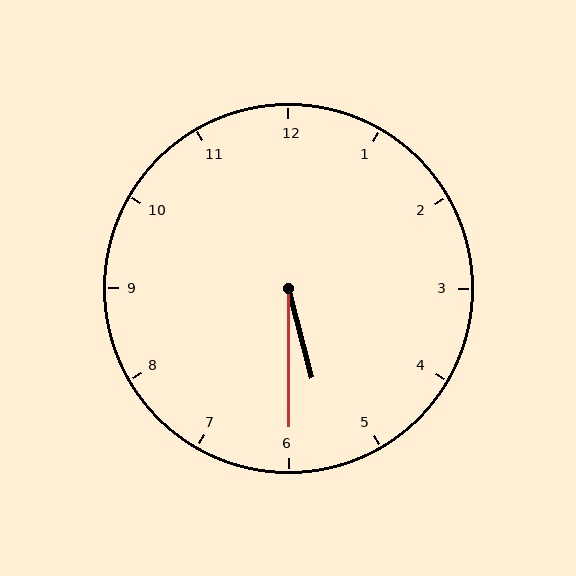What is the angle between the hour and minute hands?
Approximately 15 degrees.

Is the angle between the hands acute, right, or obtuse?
It is acute.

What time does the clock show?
5:30.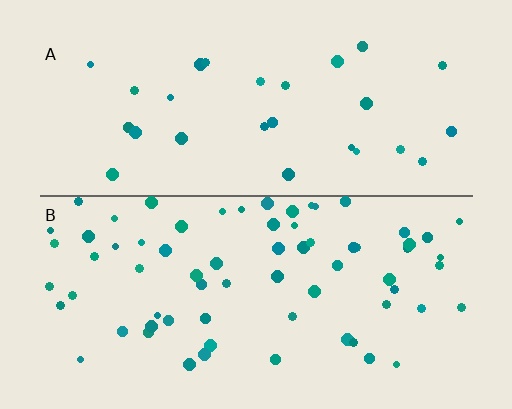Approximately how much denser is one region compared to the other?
Approximately 2.4× — region B over region A.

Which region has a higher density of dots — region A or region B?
B (the bottom).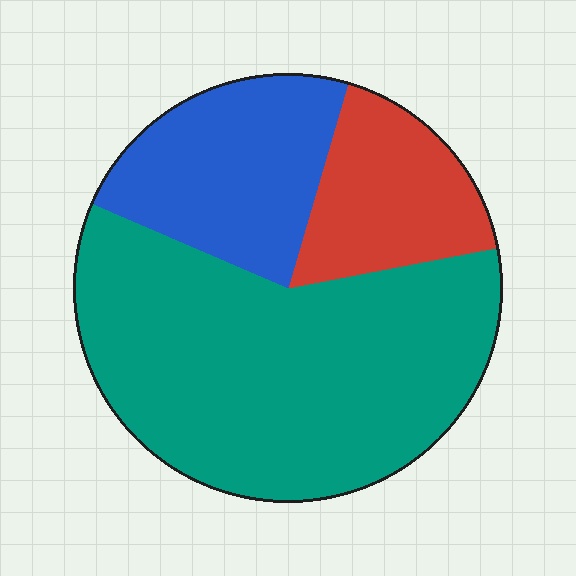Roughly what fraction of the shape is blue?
Blue takes up about one quarter (1/4) of the shape.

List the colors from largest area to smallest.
From largest to smallest: teal, blue, red.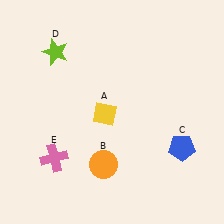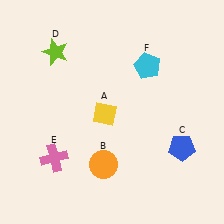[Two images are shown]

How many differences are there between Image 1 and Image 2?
There is 1 difference between the two images.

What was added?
A cyan pentagon (F) was added in Image 2.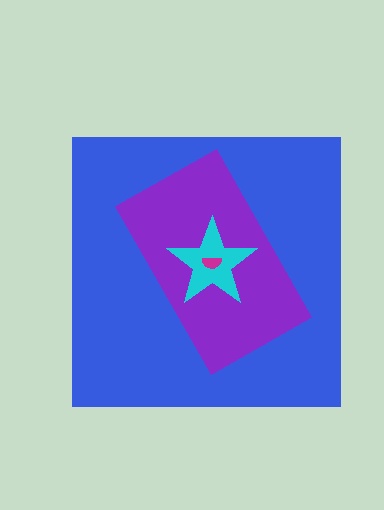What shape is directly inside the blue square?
The purple rectangle.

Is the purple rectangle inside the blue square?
Yes.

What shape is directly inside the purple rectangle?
The cyan star.